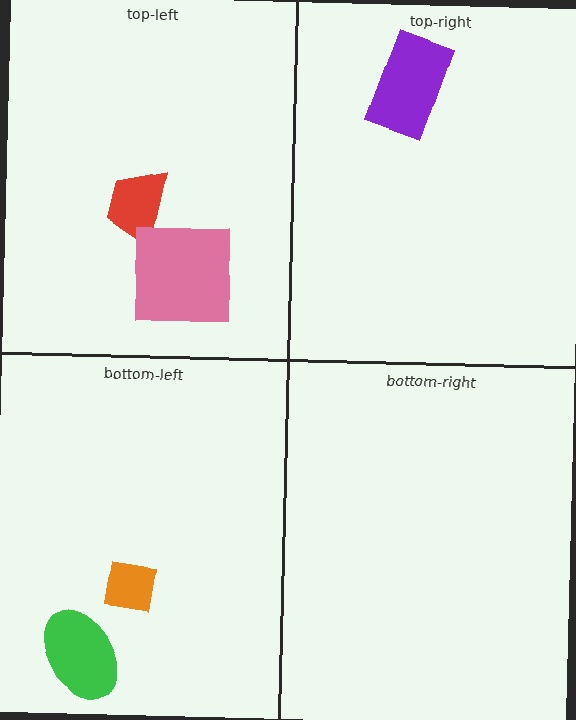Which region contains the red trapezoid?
The top-left region.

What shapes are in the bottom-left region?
The green ellipse, the orange square.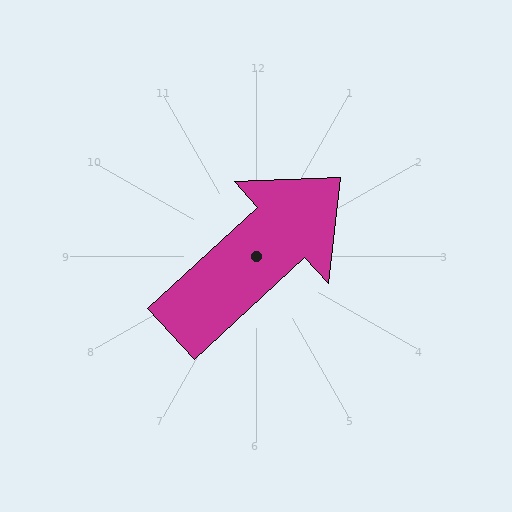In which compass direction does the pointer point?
Northeast.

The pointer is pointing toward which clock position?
Roughly 2 o'clock.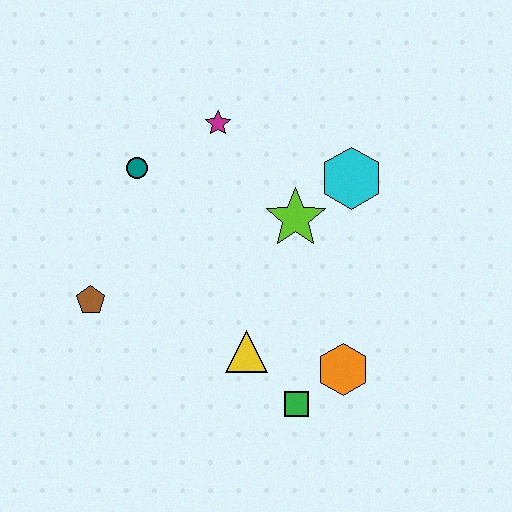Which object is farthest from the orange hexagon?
The teal circle is farthest from the orange hexagon.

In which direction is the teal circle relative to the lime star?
The teal circle is to the left of the lime star.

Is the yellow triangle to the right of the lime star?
No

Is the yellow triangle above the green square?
Yes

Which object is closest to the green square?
The orange hexagon is closest to the green square.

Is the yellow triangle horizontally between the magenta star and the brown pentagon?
No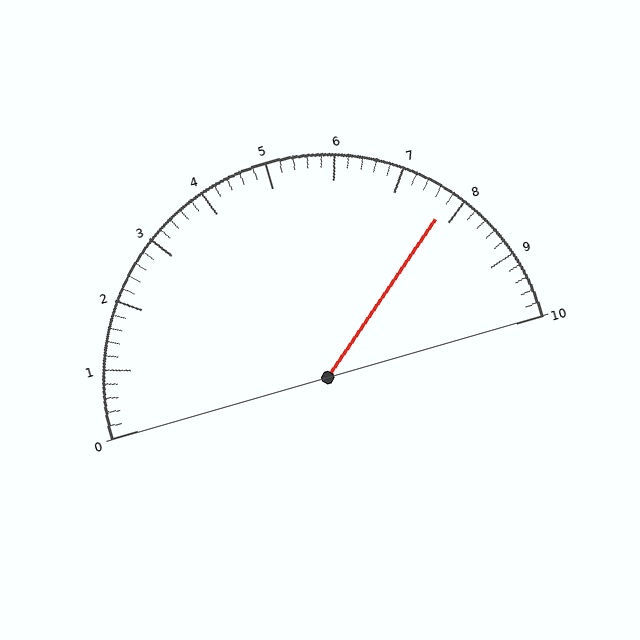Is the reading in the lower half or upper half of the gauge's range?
The reading is in the upper half of the range (0 to 10).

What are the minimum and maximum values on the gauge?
The gauge ranges from 0 to 10.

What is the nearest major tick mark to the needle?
The nearest major tick mark is 8.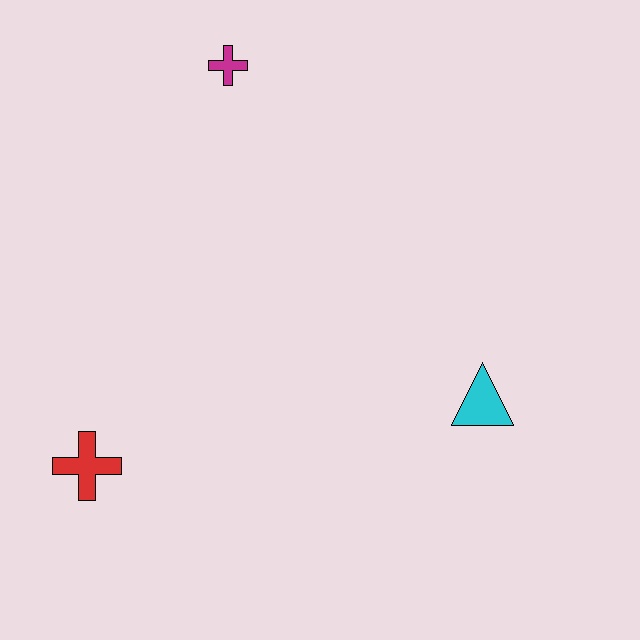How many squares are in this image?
There are no squares.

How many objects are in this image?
There are 3 objects.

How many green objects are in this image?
There are no green objects.